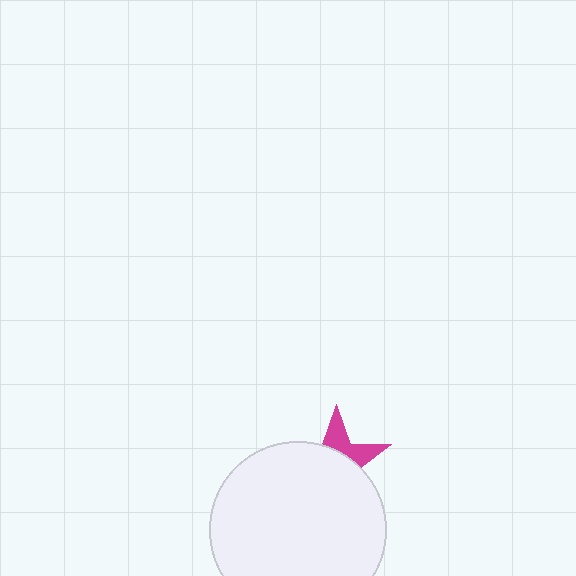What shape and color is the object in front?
The object in front is a white circle.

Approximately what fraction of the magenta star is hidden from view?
Roughly 67% of the magenta star is hidden behind the white circle.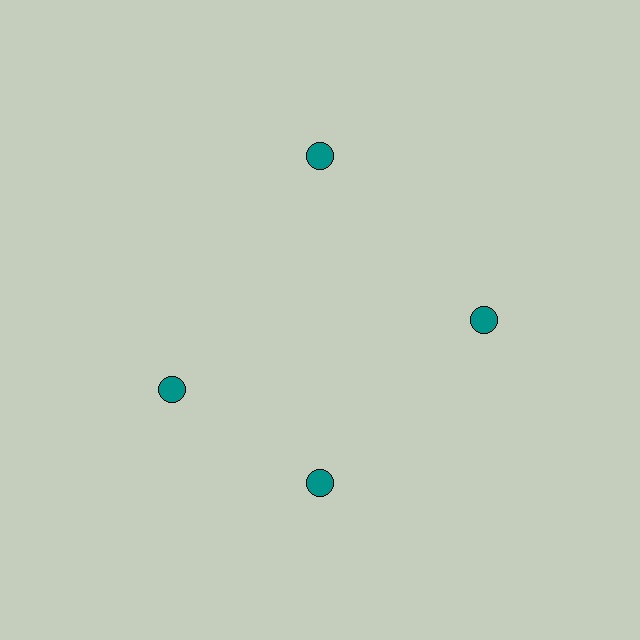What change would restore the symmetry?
The symmetry would be restored by rotating it back into even spacing with its neighbors so that all 4 circles sit at equal angles and equal distance from the center.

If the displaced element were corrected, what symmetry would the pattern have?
It would have 4-fold rotational symmetry — the pattern would map onto itself every 90 degrees.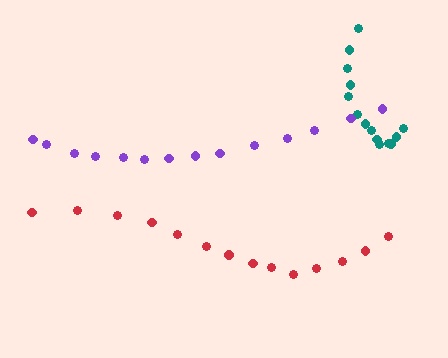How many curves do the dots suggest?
There are 3 distinct paths.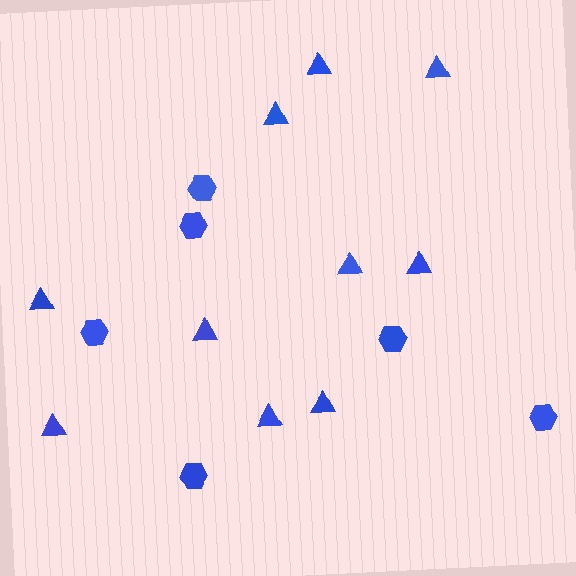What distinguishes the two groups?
There are 2 groups: one group of hexagons (6) and one group of triangles (10).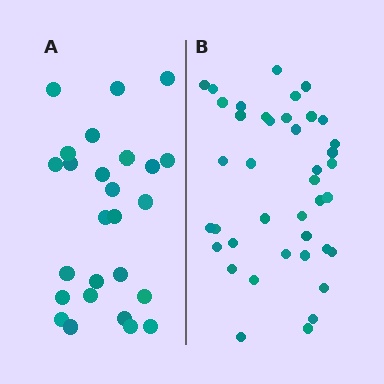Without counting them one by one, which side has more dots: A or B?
Region B (the right region) has more dots.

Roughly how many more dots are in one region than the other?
Region B has approximately 15 more dots than region A.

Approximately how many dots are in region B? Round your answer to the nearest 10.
About 40 dots.